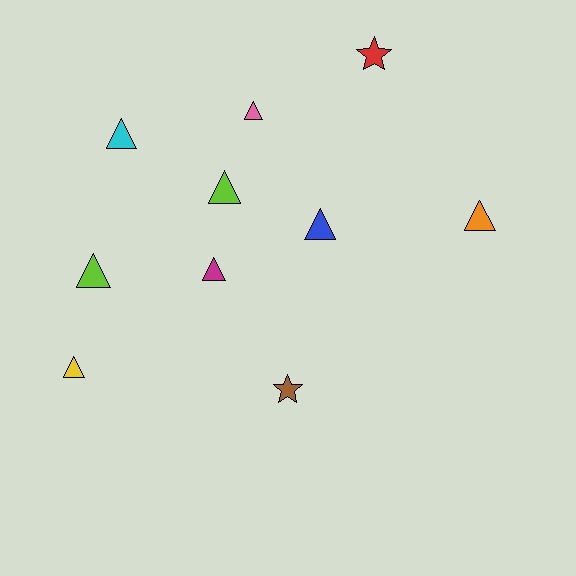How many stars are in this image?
There are 2 stars.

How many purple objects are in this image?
There are no purple objects.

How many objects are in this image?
There are 10 objects.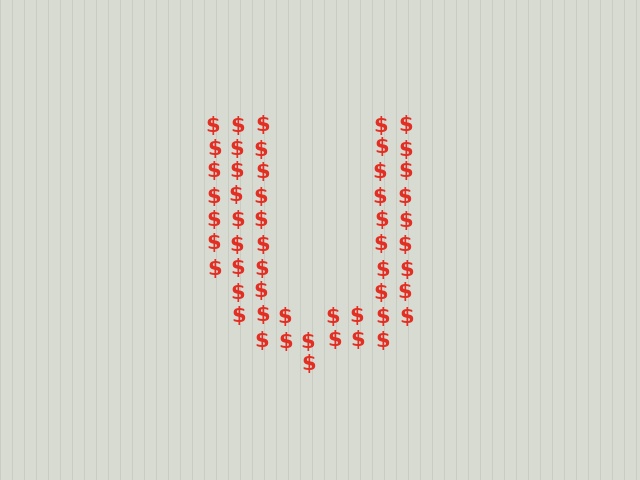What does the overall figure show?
The overall figure shows the letter U.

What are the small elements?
The small elements are dollar signs.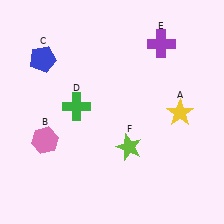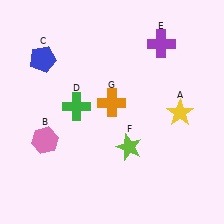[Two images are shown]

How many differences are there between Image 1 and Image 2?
There is 1 difference between the two images.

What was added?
An orange cross (G) was added in Image 2.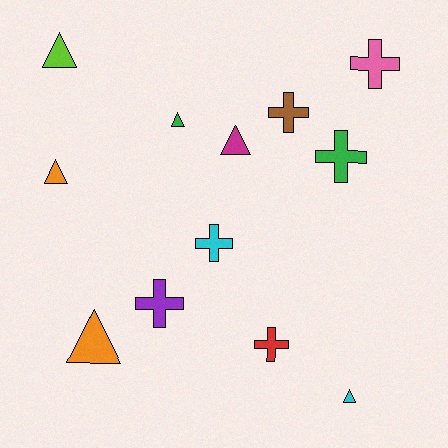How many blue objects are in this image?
There are no blue objects.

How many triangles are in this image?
There are 6 triangles.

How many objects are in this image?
There are 12 objects.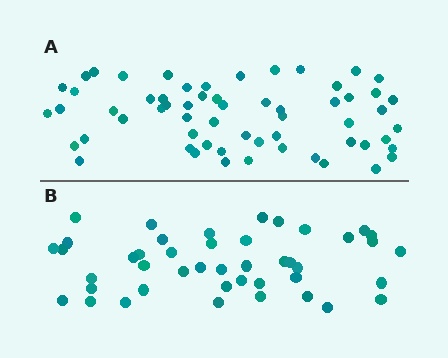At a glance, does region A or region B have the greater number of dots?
Region A (the top region) has more dots.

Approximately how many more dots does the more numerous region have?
Region A has approximately 15 more dots than region B.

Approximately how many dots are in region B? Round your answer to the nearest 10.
About 40 dots. (The exact count is 44, which rounds to 40.)